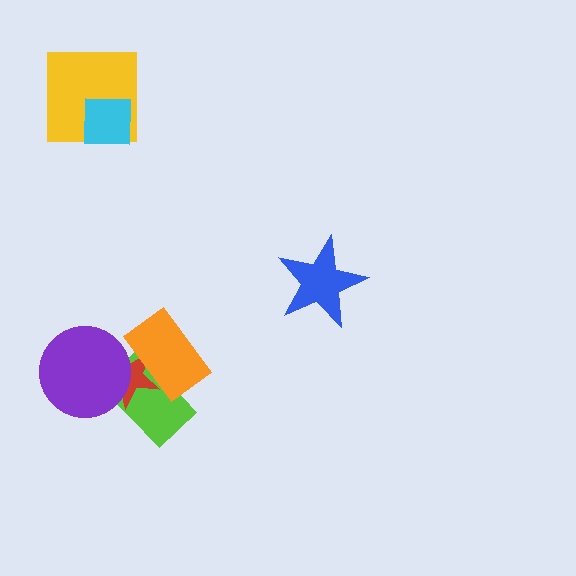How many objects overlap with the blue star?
0 objects overlap with the blue star.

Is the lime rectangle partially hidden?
Yes, it is partially covered by another shape.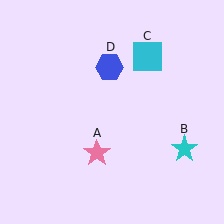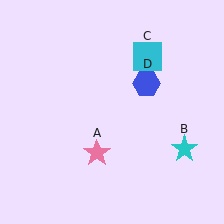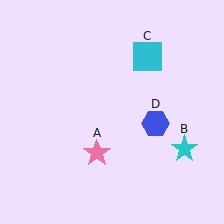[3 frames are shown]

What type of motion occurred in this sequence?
The blue hexagon (object D) rotated clockwise around the center of the scene.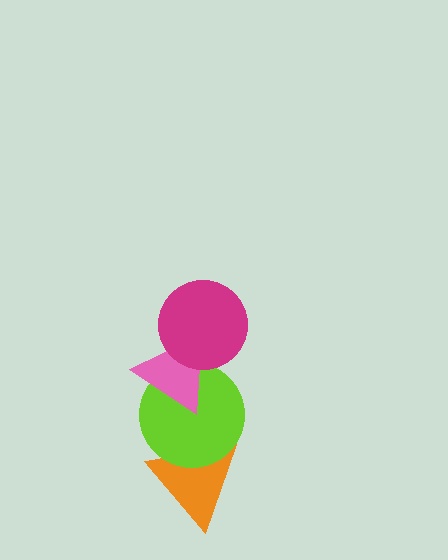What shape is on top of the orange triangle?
The lime circle is on top of the orange triangle.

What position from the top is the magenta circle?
The magenta circle is 1st from the top.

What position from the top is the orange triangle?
The orange triangle is 4th from the top.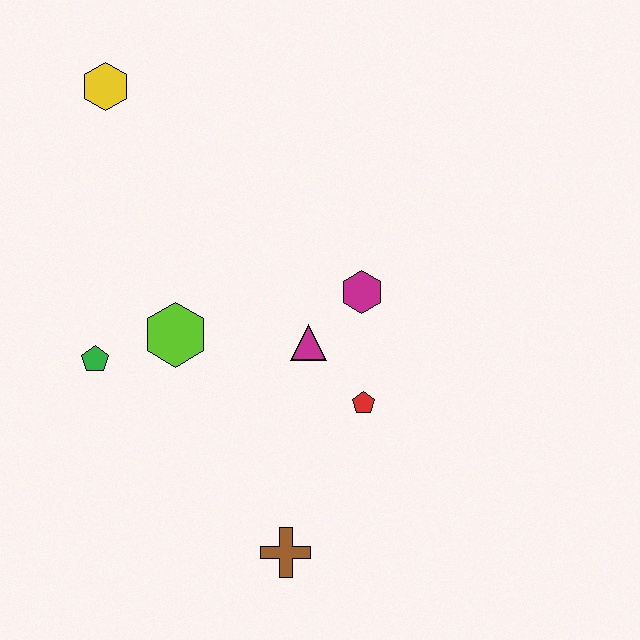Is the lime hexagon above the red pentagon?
Yes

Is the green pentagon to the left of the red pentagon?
Yes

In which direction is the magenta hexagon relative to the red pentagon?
The magenta hexagon is above the red pentagon.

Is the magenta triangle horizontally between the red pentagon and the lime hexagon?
Yes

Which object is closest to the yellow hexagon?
The lime hexagon is closest to the yellow hexagon.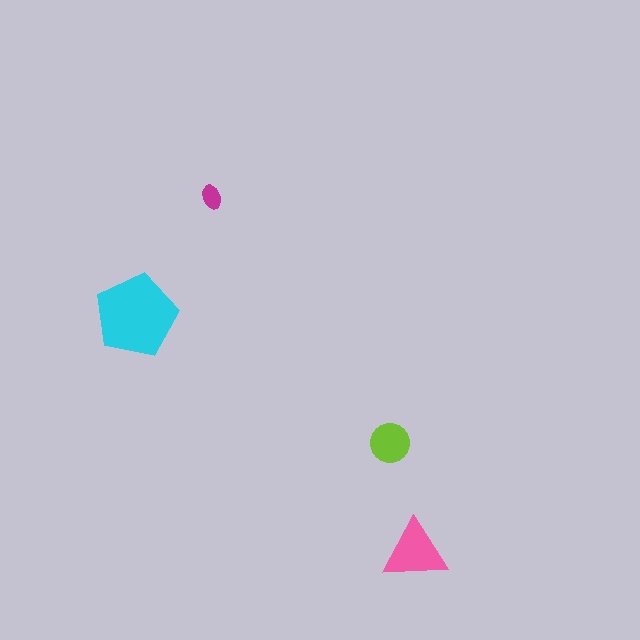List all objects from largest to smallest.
The cyan pentagon, the pink triangle, the lime circle, the magenta ellipse.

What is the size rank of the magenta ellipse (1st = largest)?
4th.